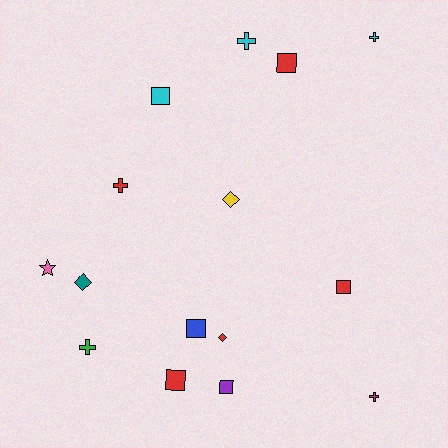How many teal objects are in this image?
There is 1 teal object.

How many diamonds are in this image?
There are 3 diamonds.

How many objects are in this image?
There are 15 objects.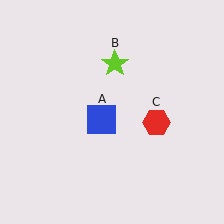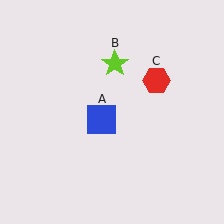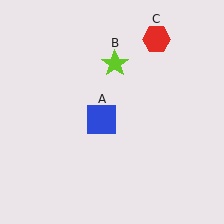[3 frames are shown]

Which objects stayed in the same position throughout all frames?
Blue square (object A) and lime star (object B) remained stationary.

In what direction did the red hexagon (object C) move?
The red hexagon (object C) moved up.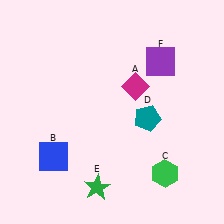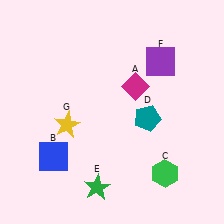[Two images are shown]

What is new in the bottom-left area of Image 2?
A yellow star (G) was added in the bottom-left area of Image 2.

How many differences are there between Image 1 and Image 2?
There is 1 difference between the two images.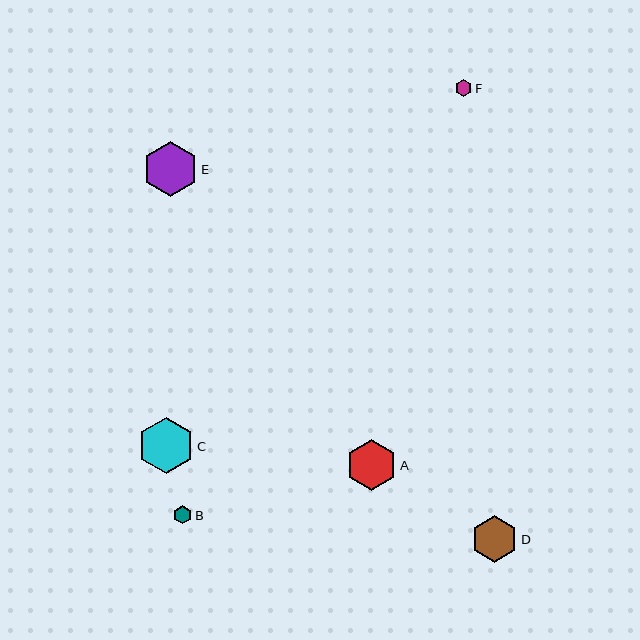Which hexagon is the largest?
Hexagon E is the largest with a size of approximately 56 pixels.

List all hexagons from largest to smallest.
From largest to smallest: E, C, A, D, B, F.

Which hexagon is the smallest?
Hexagon F is the smallest with a size of approximately 17 pixels.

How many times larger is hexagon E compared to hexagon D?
Hexagon E is approximately 1.2 times the size of hexagon D.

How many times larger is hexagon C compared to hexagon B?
Hexagon C is approximately 3.0 times the size of hexagon B.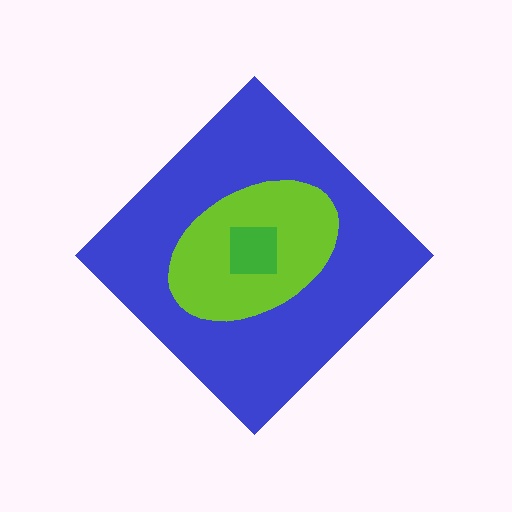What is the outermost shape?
The blue diamond.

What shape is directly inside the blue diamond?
The lime ellipse.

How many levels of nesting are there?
3.